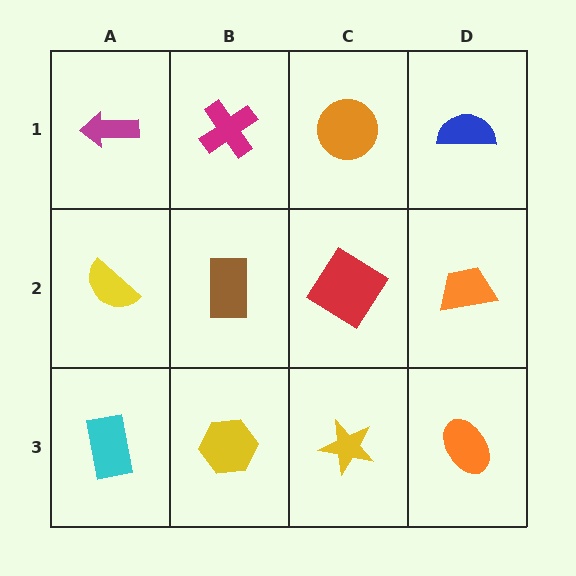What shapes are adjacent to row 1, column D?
An orange trapezoid (row 2, column D), an orange circle (row 1, column C).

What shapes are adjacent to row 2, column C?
An orange circle (row 1, column C), a yellow star (row 3, column C), a brown rectangle (row 2, column B), an orange trapezoid (row 2, column D).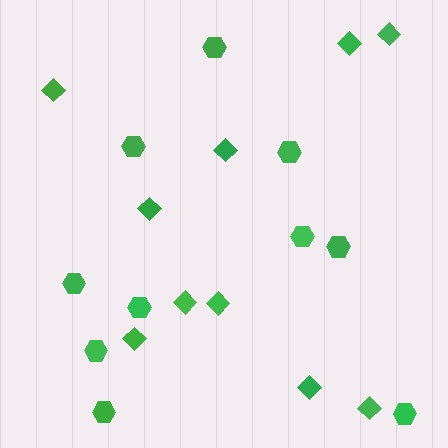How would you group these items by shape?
There are 2 groups: one group of hexagons (10) and one group of diamonds (10).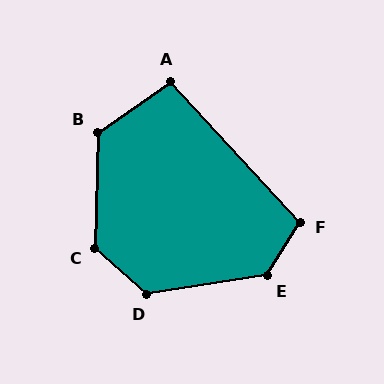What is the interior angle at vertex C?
Approximately 131 degrees (obtuse).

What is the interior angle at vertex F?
Approximately 105 degrees (obtuse).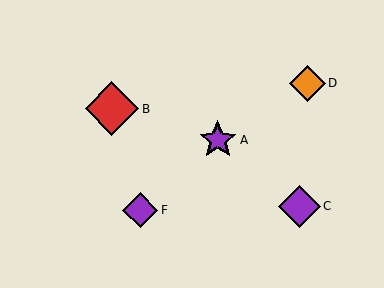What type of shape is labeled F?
Shape F is a purple diamond.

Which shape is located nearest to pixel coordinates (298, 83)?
The orange diamond (labeled D) at (307, 83) is nearest to that location.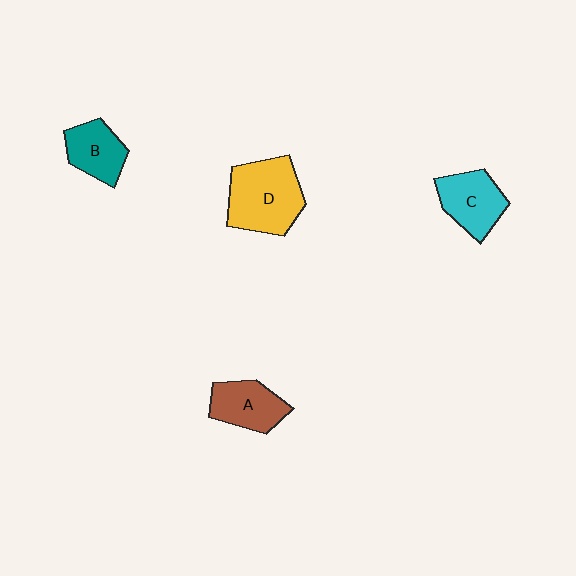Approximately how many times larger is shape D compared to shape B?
Approximately 1.7 times.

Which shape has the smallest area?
Shape B (teal).